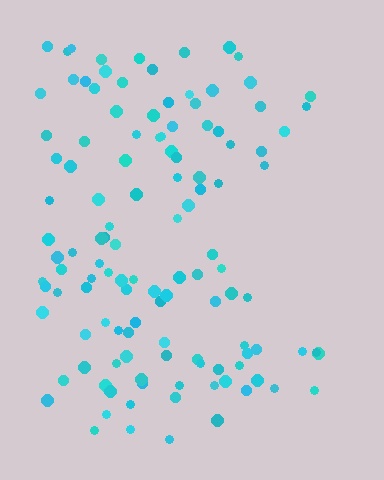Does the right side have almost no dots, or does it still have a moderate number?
Still a moderate number, just noticeably fewer than the left.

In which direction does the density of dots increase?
From right to left, with the left side densest.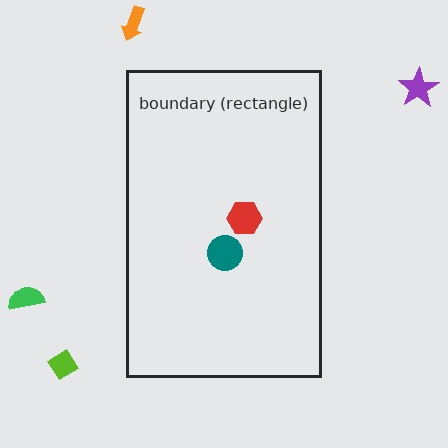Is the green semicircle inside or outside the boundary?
Outside.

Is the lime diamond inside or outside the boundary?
Outside.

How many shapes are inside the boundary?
2 inside, 4 outside.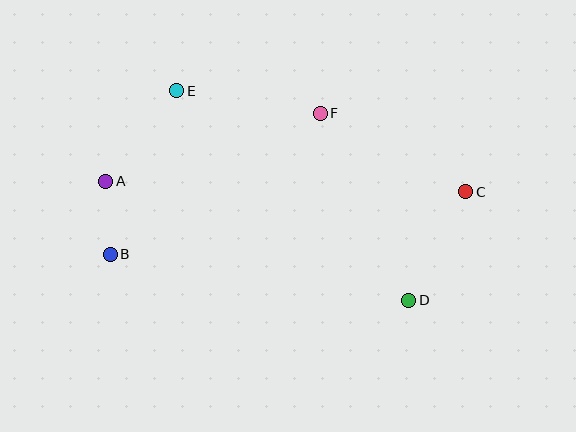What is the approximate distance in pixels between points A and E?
The distance between A and E is approximately 116 pixels.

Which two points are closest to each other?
Points A and B are closest to each other.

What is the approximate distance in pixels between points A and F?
The distance between A and F is approximately 225 pixels.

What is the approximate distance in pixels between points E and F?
The distance between E and F is approximately 145 pixels.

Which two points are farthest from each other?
Points B and C are farthest from each other.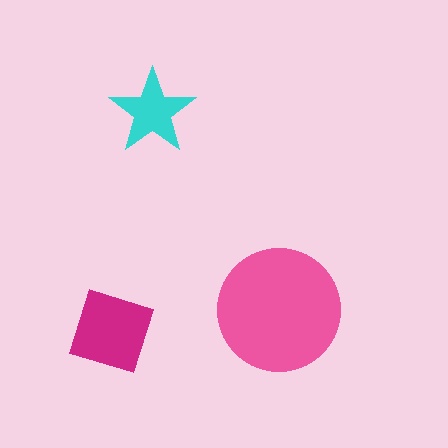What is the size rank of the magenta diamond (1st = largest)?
2nd.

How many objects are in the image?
There are 3 objects in the image.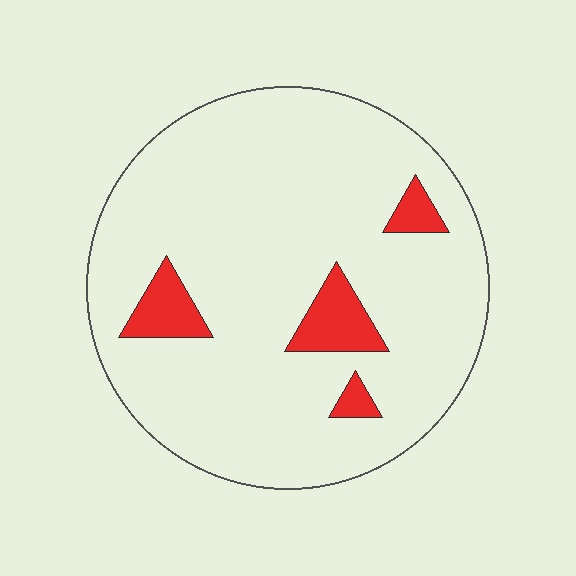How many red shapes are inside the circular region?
4.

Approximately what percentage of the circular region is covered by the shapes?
Approximately 10%.